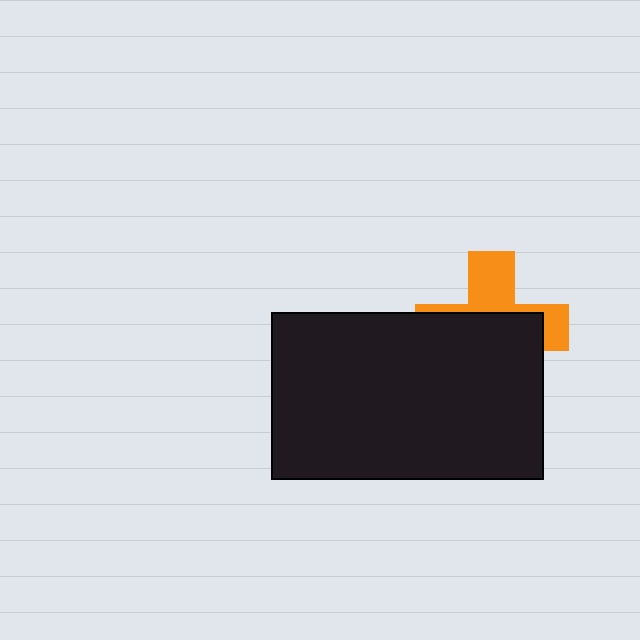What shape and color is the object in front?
The object in front is a black rectangle.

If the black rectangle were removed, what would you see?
You would see the complete orange cross.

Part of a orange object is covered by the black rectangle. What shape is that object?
It is a cross.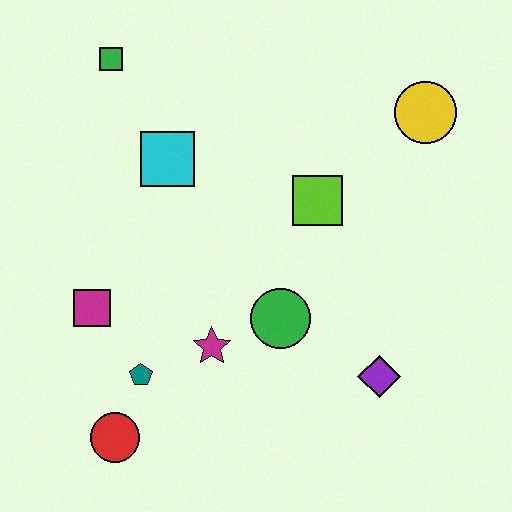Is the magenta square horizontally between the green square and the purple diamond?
No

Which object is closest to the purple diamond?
The green circle is closest to the purple diamond.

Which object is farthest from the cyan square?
The purple diamond is farthest from the cyan square.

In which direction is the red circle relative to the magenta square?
The red circle is below the magenta square.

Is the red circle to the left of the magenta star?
Yes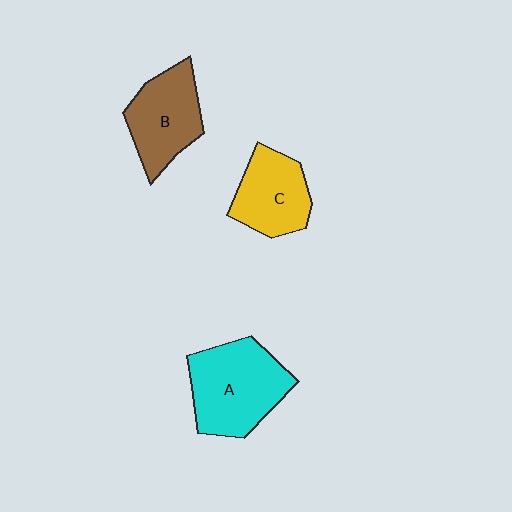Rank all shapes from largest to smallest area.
From largest to smallest: A (cyan), B (brown), C (yellow).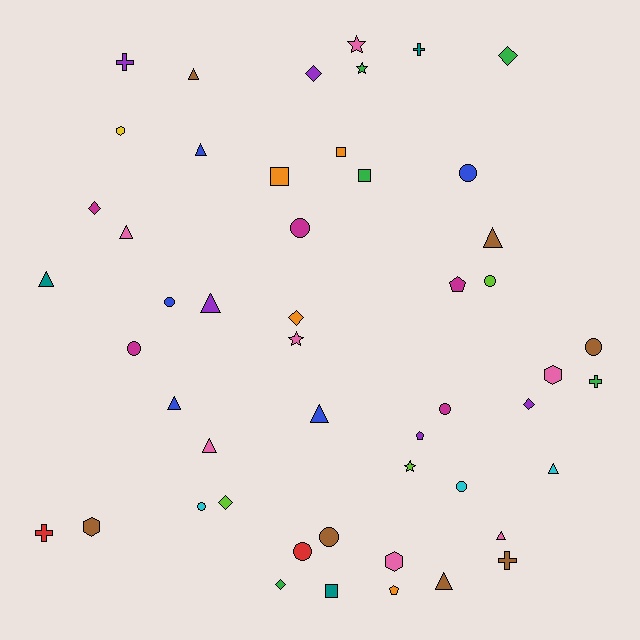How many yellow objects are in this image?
There is 1 yellow object.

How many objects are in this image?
There are 50 objects.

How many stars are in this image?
There are 4 stars.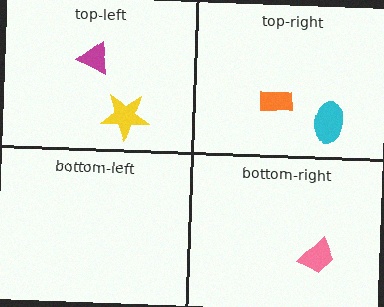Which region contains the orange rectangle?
The top-right region.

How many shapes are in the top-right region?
2.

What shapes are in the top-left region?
The yellow star, the magenta triangle.